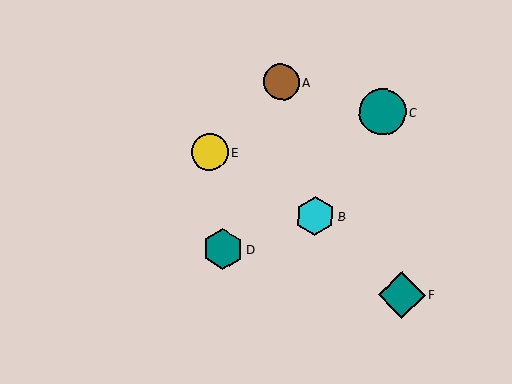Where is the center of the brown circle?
The center of the brown circle is at (281, 82).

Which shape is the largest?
The teal diamond (labeled F) is the largest.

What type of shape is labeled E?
Shape E is a yellow circle.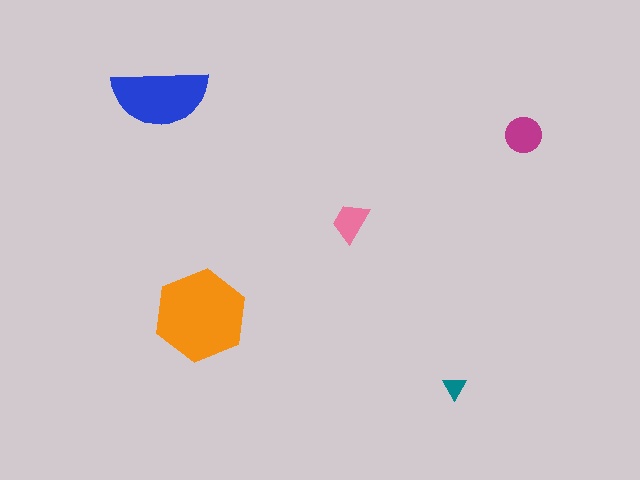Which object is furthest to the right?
The magenta circle is rightmost.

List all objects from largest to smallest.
The orange hexagon, the blue semicircle, the magenta circle, the pink trapezoid, the teal triangle.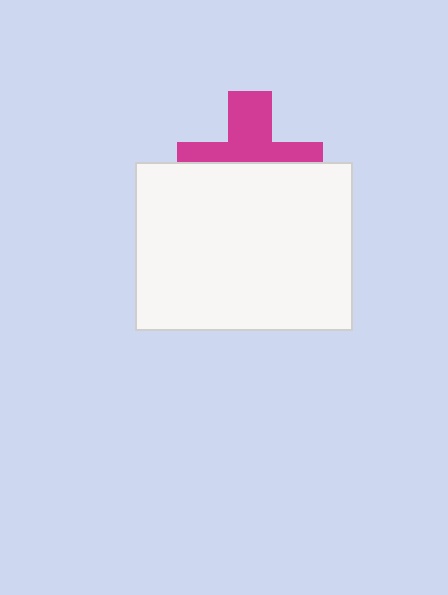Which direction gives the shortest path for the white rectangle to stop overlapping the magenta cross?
Moving down gives the shortest separation.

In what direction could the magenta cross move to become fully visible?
The magenta cross could move up. That would shift it out from behind the white rectangle entirely.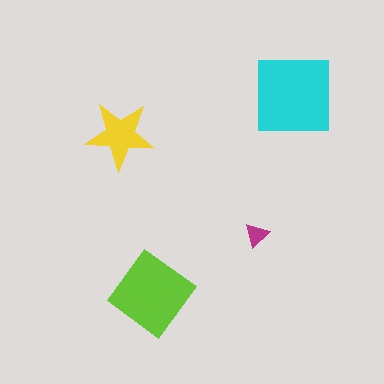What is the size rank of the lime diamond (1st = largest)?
2nd.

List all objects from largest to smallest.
The cyan square, the lime diamond, the yellow star, the magenta triangle.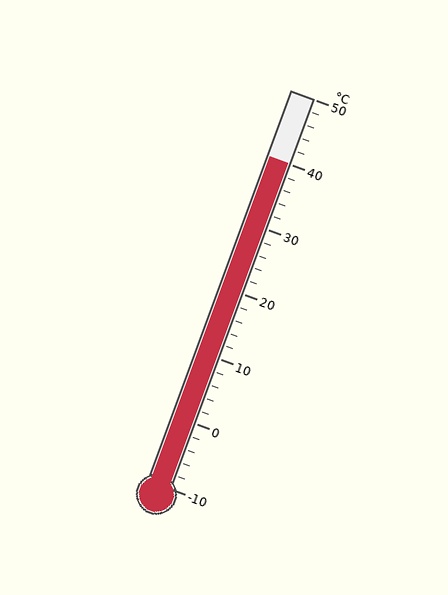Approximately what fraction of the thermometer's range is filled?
The thermometer is filled to approximately 85% of its range.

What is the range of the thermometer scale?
The thermometer scale ranges from -10°C to 50°C.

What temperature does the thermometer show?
The thermometer shows approximately 40°C.